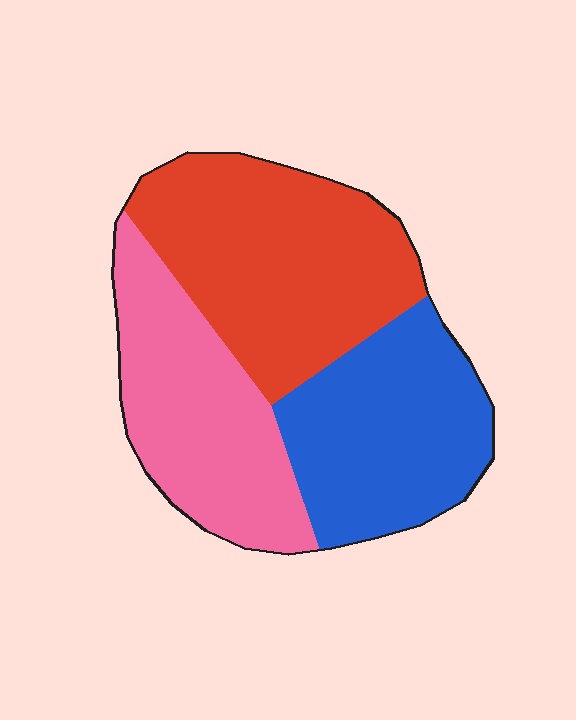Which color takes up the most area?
Red, at roughly 40%.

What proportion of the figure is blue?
Blue takes up about one third (1/3) of the figure.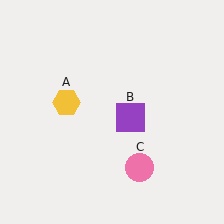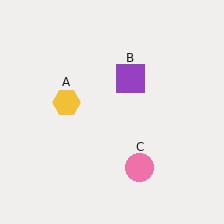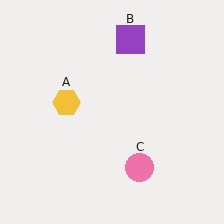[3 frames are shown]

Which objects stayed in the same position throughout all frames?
Yellow hexagon (object A) and pink circle (object C) remained stationary.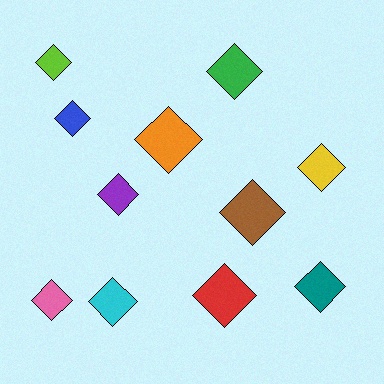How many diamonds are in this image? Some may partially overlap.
There are 11 diamonds.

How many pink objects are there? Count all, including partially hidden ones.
There is 1 pink object.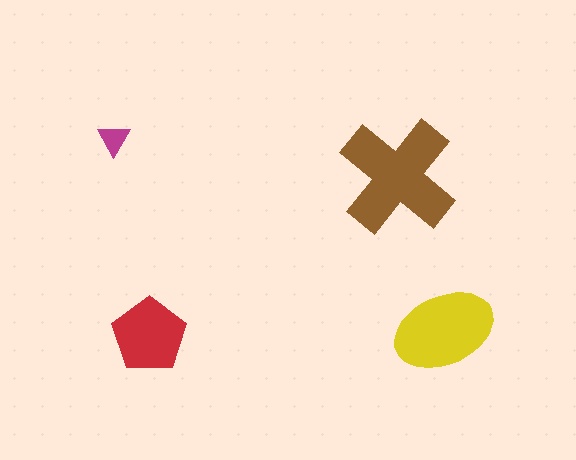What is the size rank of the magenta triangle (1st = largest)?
4th.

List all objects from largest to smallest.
The brown cross, the yellow ellipse, the red pentagon, the magenta triangle.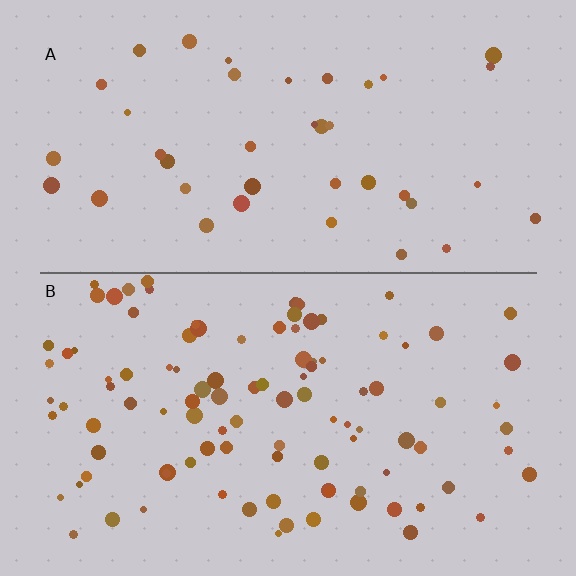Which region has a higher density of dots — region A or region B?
B (the bottom).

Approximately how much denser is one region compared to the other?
Approximately 2.6× — region B over region A.